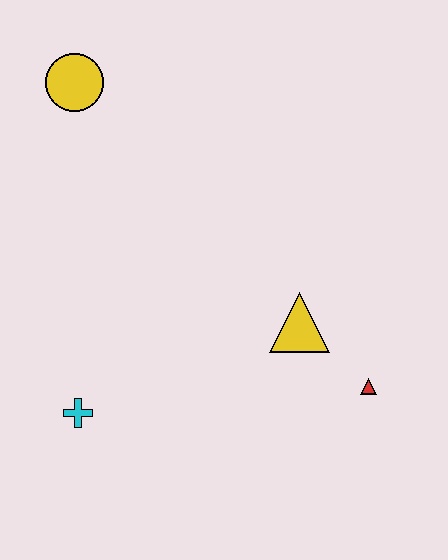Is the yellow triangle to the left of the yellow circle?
No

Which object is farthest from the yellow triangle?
The yellow circle is farthest from the yellow triangle.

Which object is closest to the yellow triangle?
The red triangle is closest to the yellow triangle.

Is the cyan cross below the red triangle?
Yes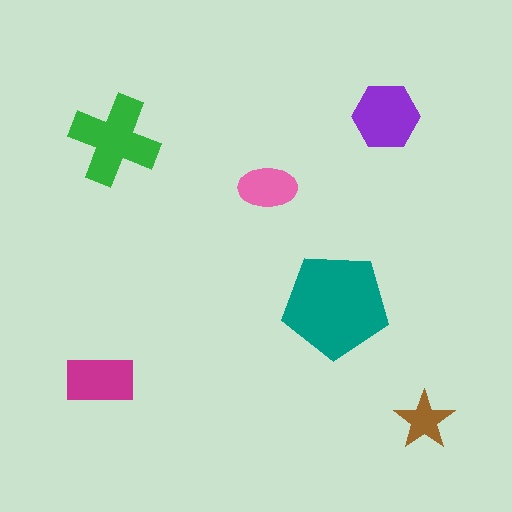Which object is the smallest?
The brown star.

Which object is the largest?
The teal pentagon.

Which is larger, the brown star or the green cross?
The green cross.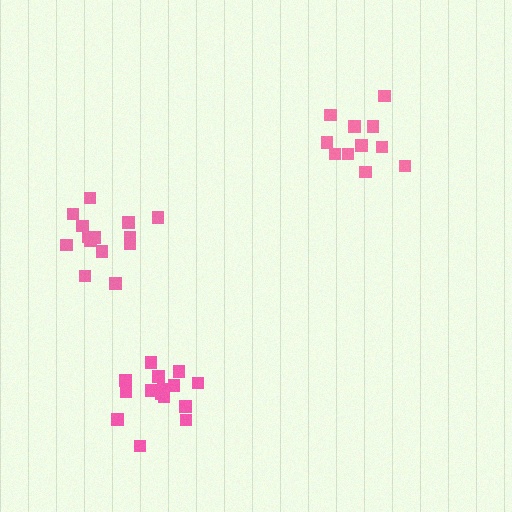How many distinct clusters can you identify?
There are 3 distinct clusters.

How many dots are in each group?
Group 1: 11 dots, Group 2: 15 dots, Group 3: 14 dots (40 total).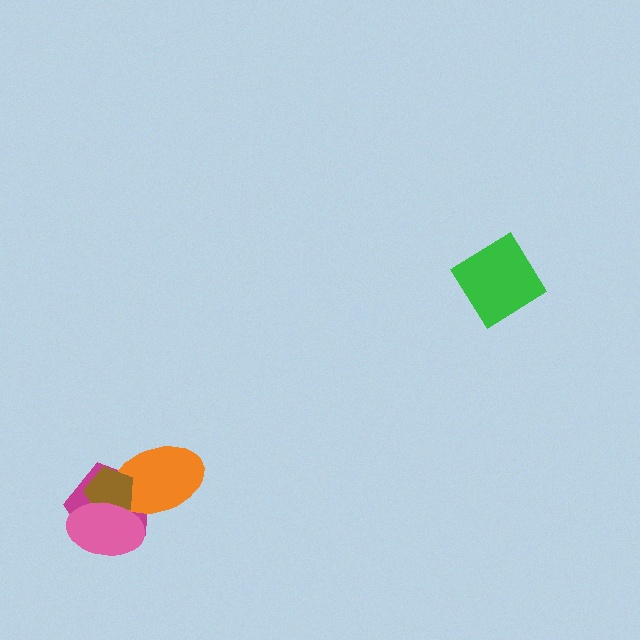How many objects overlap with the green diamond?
0 objects overlap with the green diamond.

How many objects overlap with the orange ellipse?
3 objects overlap with the orange ellipse.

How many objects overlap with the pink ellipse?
3 objects overlap with the pink ellipse.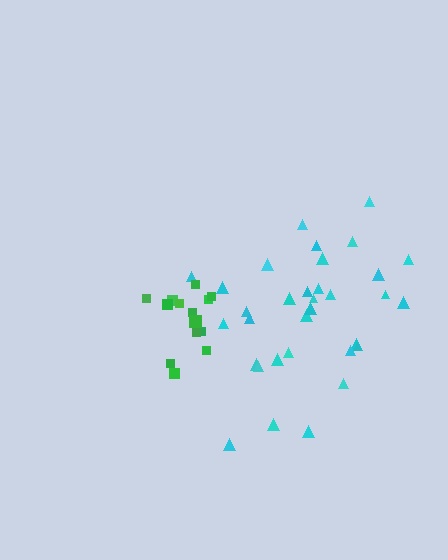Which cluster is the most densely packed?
Green.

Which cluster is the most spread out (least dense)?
Cyan.